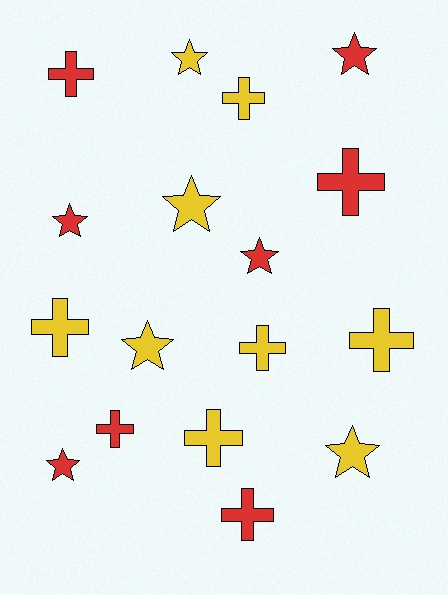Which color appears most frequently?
Yellow, with 9 objects.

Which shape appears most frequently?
Cross, with 9 objects.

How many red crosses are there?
There are 4 red crosses.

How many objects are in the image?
There are 17 objects.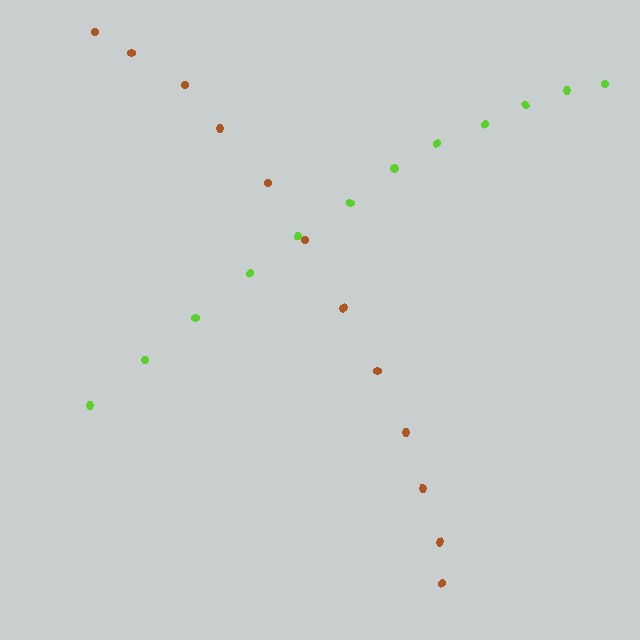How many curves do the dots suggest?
There are 2 distinct paths.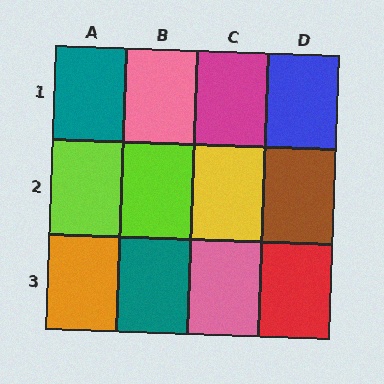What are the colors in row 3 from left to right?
Orange, teal, pink, red.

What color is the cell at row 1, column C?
Magenta.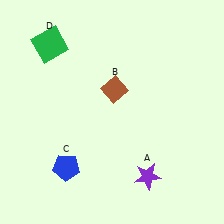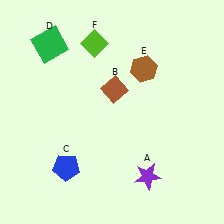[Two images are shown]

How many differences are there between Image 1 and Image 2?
There are 2 differences between the two images.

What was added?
A brown hexagon (E), a lime diamond (F) were added in Image 2.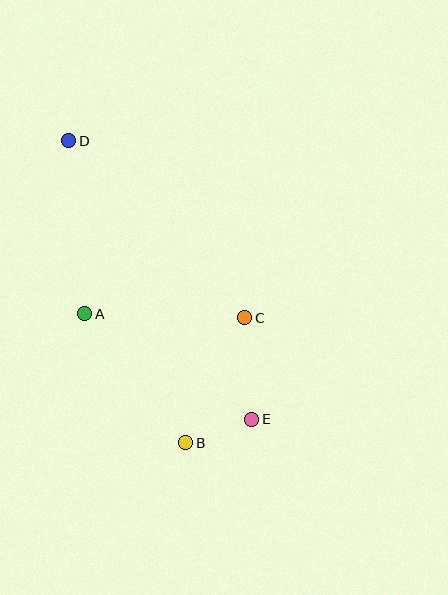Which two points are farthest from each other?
Points D and E are farthest from each other.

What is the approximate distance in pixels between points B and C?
The distance between B and C is approximately 138 pixels.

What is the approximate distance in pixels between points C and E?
The distance between C and E is approximately 102 pixels.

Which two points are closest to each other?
Points B and E are closest to each other.